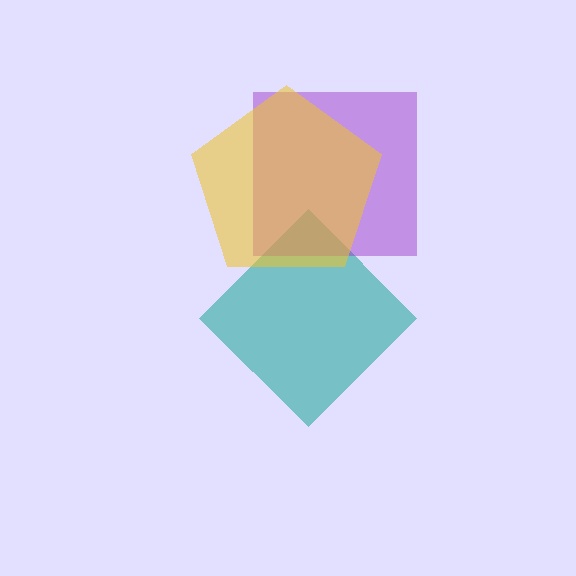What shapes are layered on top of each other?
The layered shapes are: a teal diamond, a purple square, a yellow pentagon.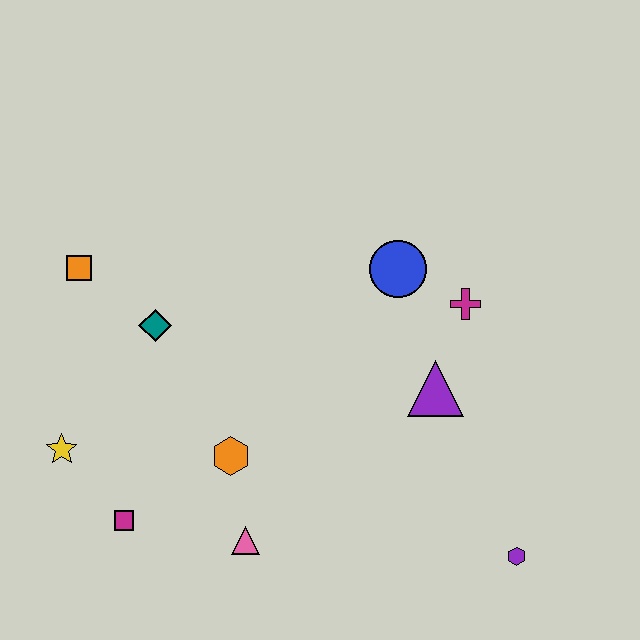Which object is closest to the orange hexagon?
The pink triangle is closest to the orange hexagon.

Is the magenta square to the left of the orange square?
No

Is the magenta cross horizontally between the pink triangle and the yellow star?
No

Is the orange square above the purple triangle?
Yes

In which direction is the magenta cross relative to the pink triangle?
The magenta cross is above the pink triangle.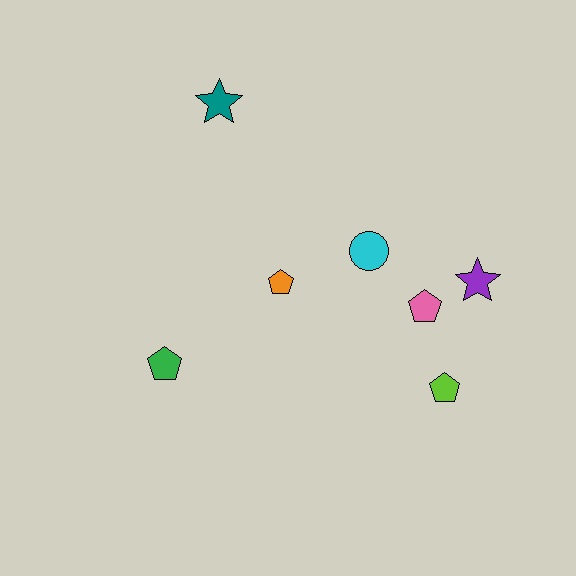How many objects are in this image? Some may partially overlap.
There are 7 objects.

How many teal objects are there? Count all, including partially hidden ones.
There is 1 teal object.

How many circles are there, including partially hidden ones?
There is 1 circle.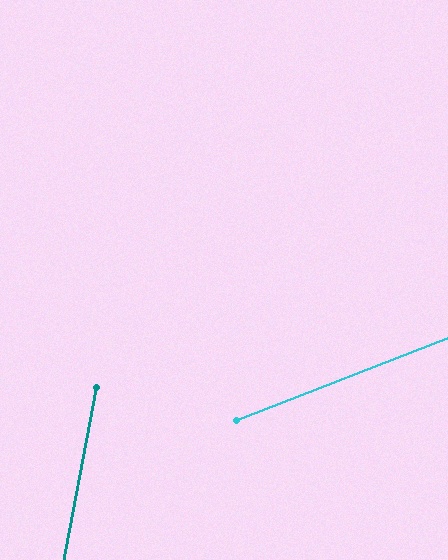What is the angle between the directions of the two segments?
Approximately 58 degrees.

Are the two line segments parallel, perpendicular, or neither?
Neither parallel nor perpendicular — they differ by about 58°.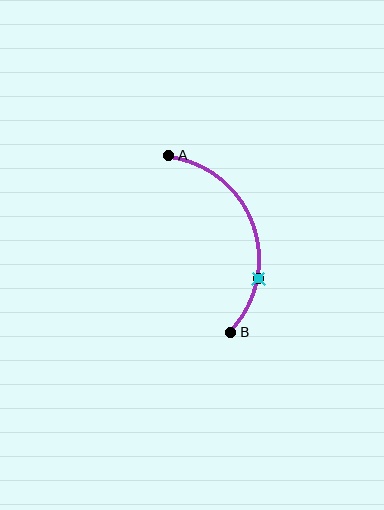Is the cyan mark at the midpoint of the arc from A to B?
No. The cyan mark lies on the arc but is closer to endpoint B. The arc midpoint would be at the point on the curve equidistant along the arc from both A and B.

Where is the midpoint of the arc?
The arc midpoint is the point on the curve farthest from the straight line joining A and B. It sits to the right of that line.